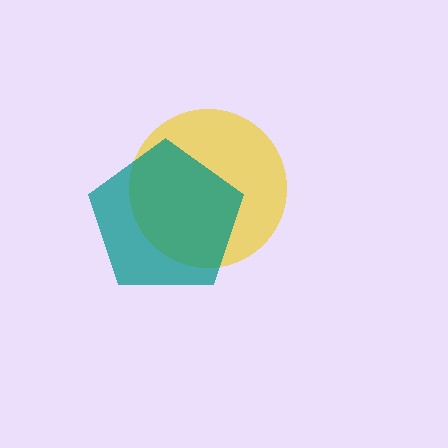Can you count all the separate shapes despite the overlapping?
Yes, there are 2 separate shapes.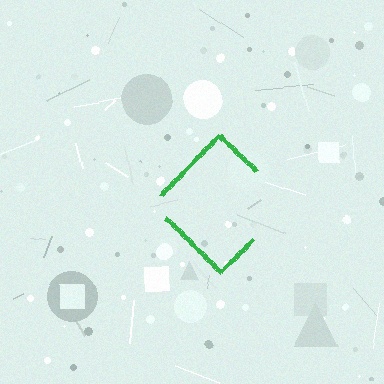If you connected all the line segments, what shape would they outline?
They would outline a diamond.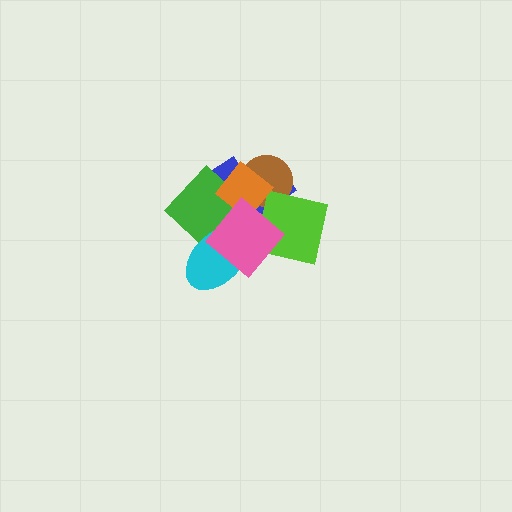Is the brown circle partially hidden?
Yes, it is partially covered by another shape.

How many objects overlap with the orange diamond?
5 objects overlap with the orange diamond.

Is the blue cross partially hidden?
Yes, it is partially covered by another shape.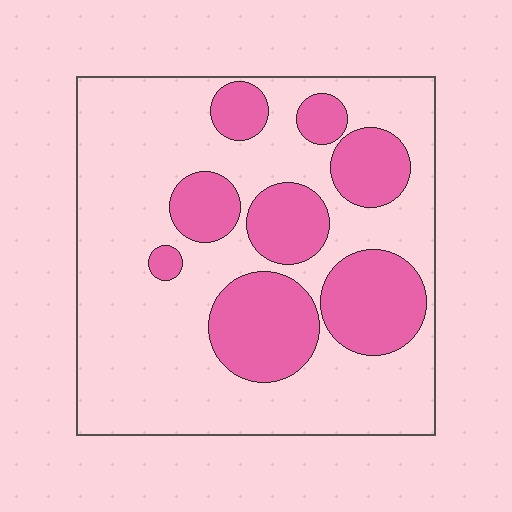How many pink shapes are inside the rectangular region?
8.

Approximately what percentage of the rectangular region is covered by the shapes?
Approximately 30%.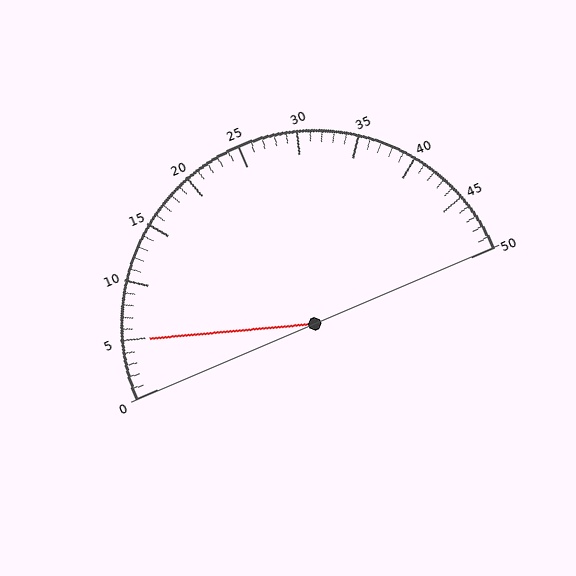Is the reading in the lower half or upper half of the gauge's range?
The reading is in the lower half of the range (0 to 50).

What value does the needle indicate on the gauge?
The needle indicates approximately 5.